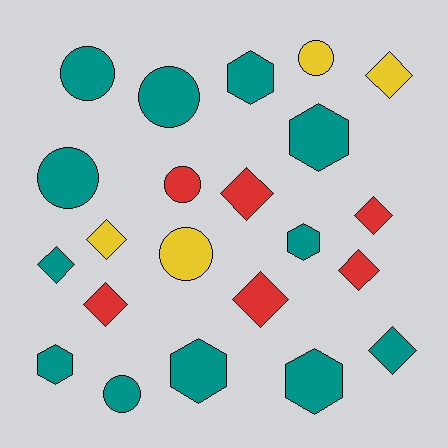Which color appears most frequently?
Teal, with 12 objects.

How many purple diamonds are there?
There are no purple diamonds.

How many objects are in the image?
There are 22 objects.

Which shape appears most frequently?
Diamond, with 9 objects.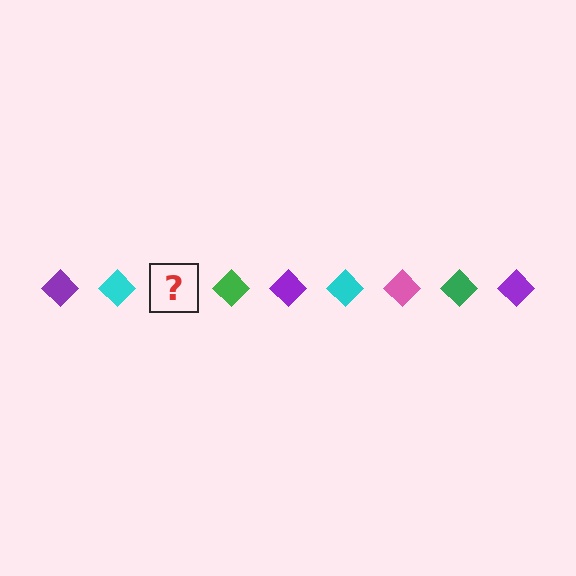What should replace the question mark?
The question mark should be replaced with a pink diamond.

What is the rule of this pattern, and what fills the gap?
The rule is that the pattern cycles through purple, cyan, pink, green diamonds. The gap should be filled with a pink diamond.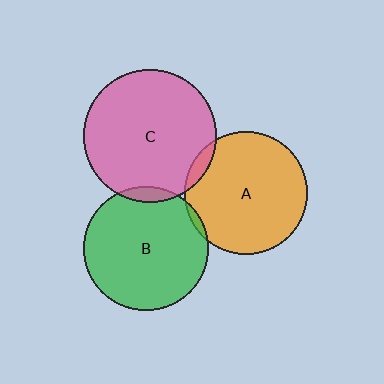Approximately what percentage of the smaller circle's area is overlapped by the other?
Approximately 5%.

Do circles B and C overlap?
Yes.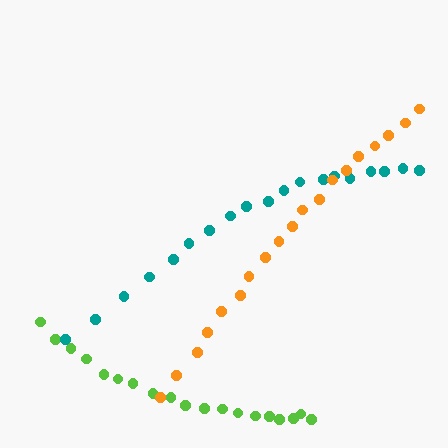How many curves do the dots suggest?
There are 3 distinct paths.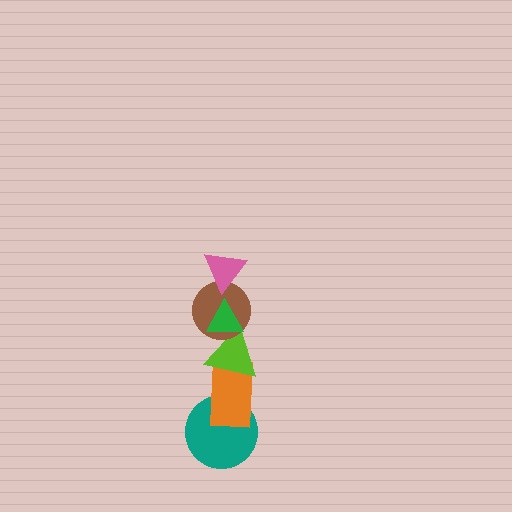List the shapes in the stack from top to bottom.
From top to bottom: the pink triangle, the green triangle, the brown circle, the lime triangle, the orange rectangle, the teal circle.